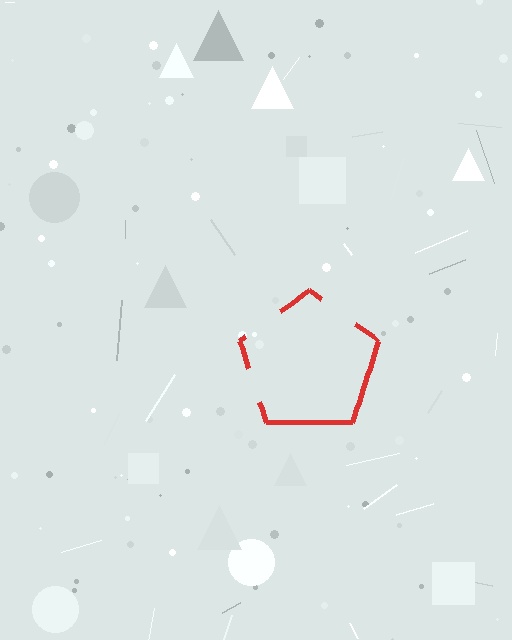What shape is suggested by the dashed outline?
The dashed outline suggests a pentagon.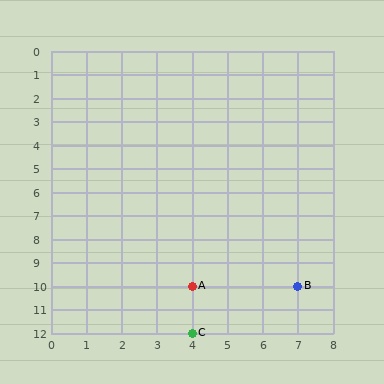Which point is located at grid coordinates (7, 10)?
Point B is at (7, 10).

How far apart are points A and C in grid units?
Points A and C are 2 rows apart.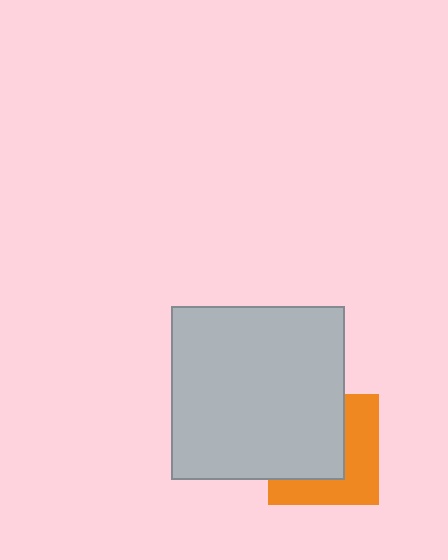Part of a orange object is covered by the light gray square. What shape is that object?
It is a square.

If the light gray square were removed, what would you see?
You would see the complete orange square.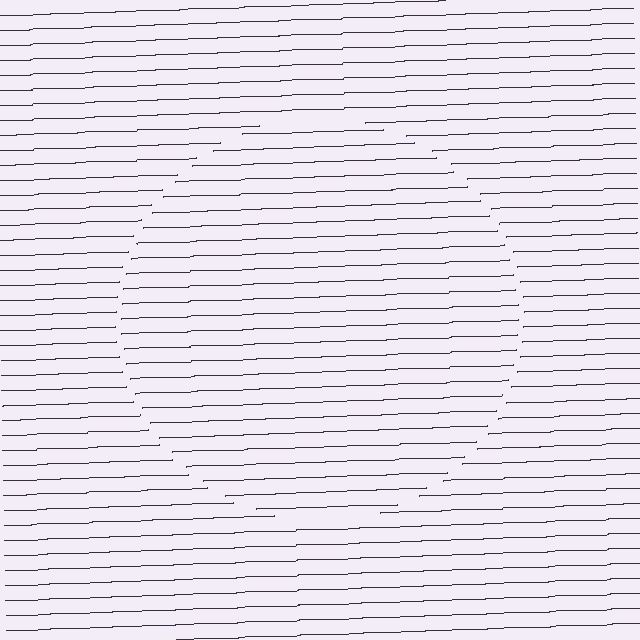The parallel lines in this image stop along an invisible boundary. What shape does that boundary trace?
An illusory circle. The interior of the shape contains the same grating, shifted by half a period — the contour is defined by the phase discontinuity where line-ends from the inner and outer gratings abut.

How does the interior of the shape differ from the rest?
The interior of the shape contains the same grating, shifted by half a period — the contour is defined by the phase discontinuity where line-ends from the inner and outer gratings abut.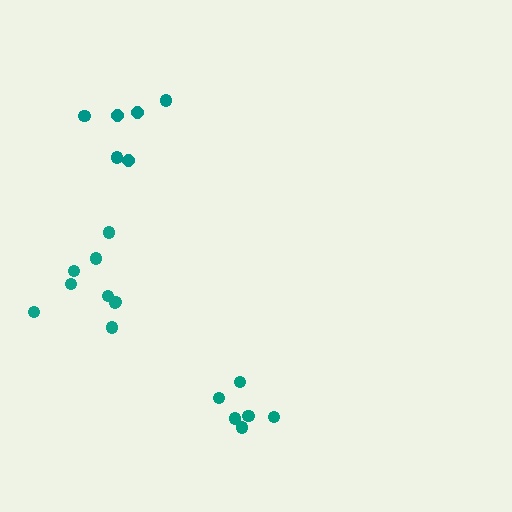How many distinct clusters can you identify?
There are 3 distinct clusters.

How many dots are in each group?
Group 1: 9 dots, Group 2: 6 dots, Group 3: 6 dots (21 total).